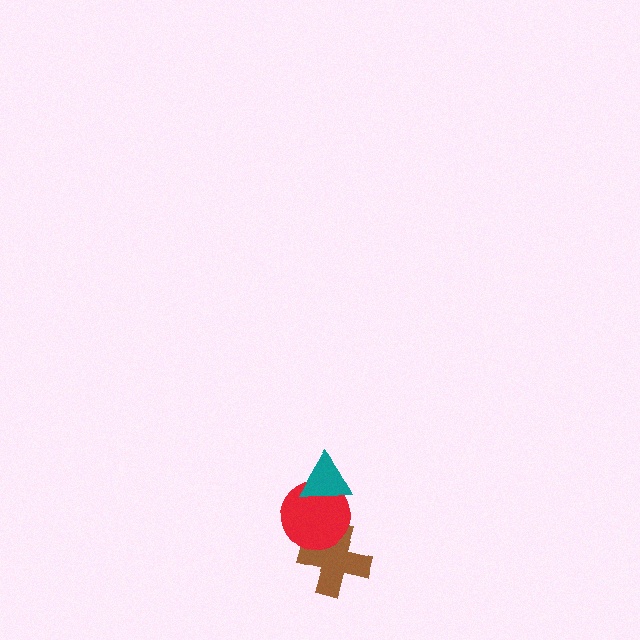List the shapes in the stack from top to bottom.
From top to bottom: the teal triangle, the red circle, the brown cross.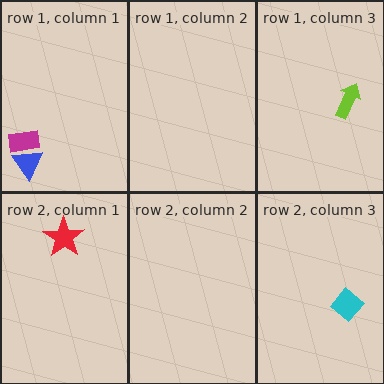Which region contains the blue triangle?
The row 1, column 1 region.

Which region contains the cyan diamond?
The row 2, column 3 region.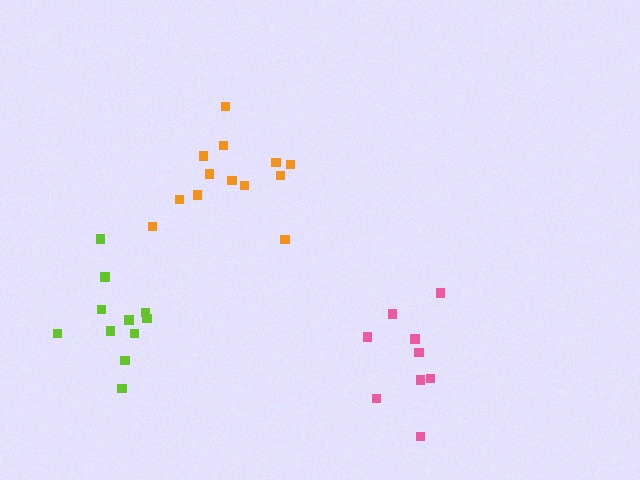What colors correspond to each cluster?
The clusters are colored: orange, lime, pink.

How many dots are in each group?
Group 1: 13 dots, Group 2: 11 dots, Group 3: 9 dots (33 total).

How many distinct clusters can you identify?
There are 3 distinct clusters.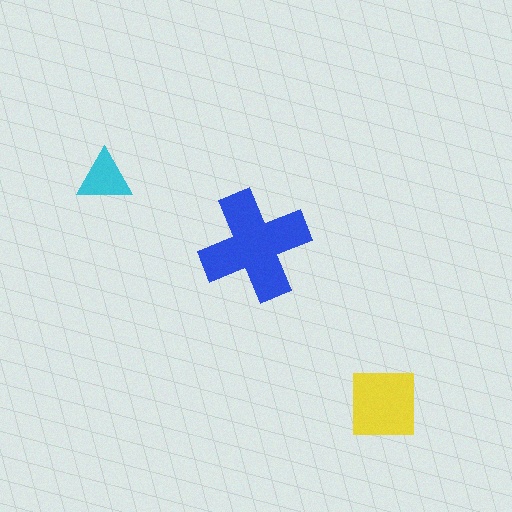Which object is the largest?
The blue cross.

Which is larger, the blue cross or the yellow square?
The blue cross.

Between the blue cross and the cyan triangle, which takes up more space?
The blue cross.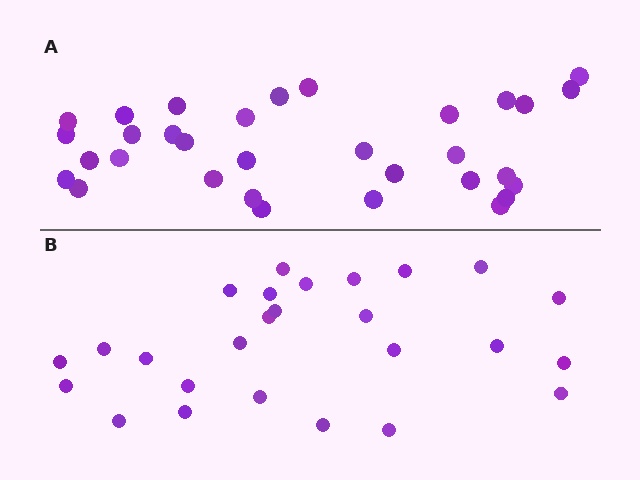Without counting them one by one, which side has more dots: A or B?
Region A (the top region) has more dots.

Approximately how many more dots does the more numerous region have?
Region A has about 6 more dots than region B.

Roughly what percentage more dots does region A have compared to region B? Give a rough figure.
About 25% more.